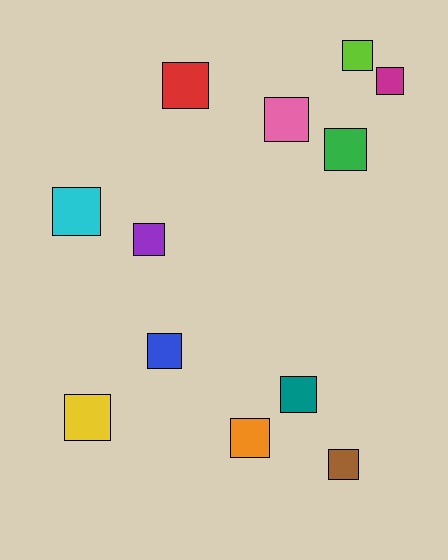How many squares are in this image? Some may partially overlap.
There are 12 squares.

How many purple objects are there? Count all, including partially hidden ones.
There is 1 purple object.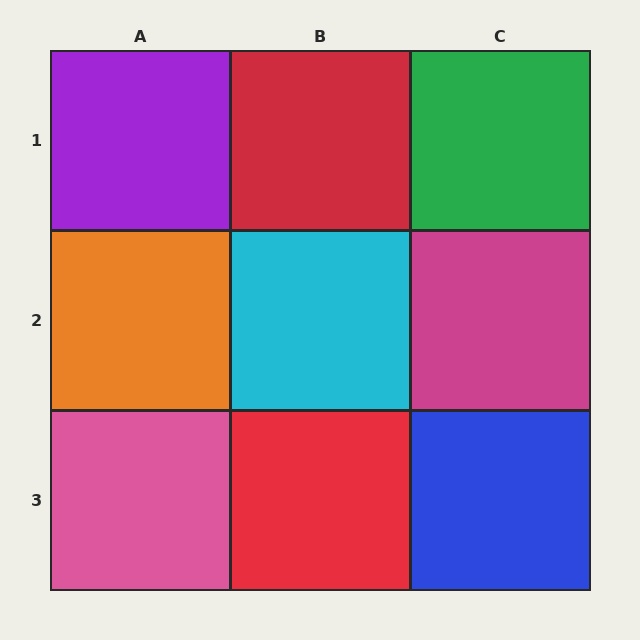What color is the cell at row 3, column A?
Pink.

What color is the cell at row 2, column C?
Magenta.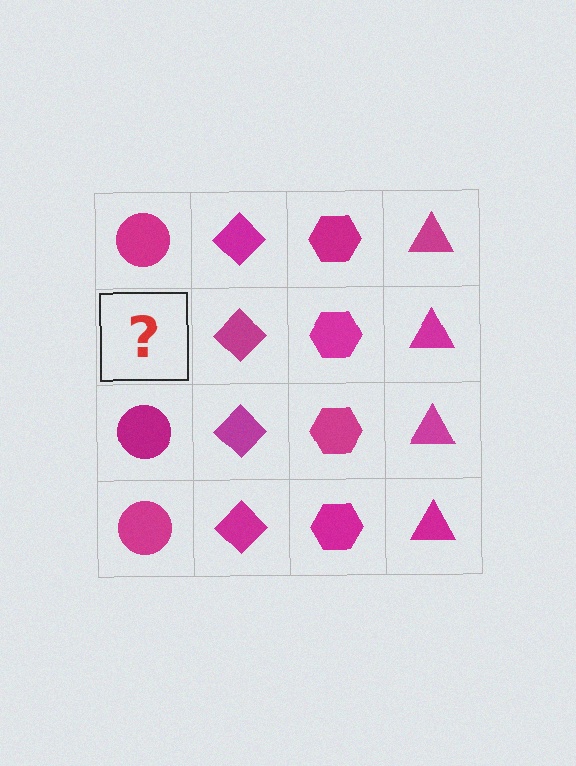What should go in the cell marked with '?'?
The missing cell should contain a magenta circle.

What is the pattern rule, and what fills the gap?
The rule is that each column has a consistent shape. The gap should be filled with a magenta circle.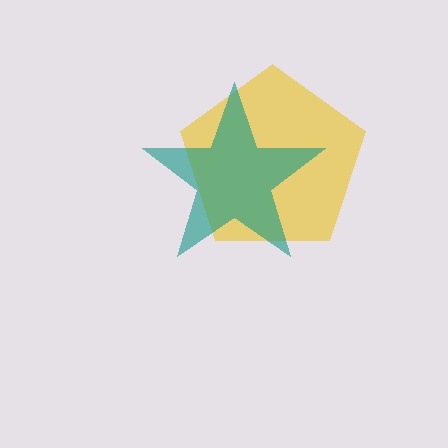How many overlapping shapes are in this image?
There are 2 overlapping shapes in the image.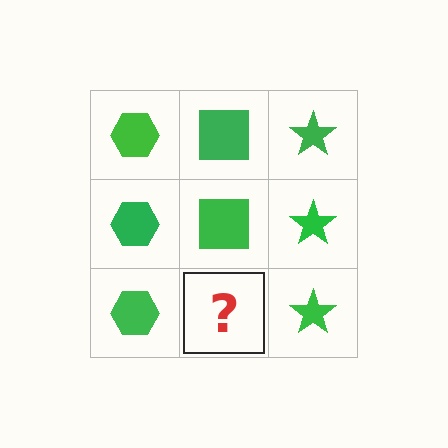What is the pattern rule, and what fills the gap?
The rule is that each column has a consistent shape. The gap should be filled with a green square.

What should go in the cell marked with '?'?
The missing cell should contain a green square.